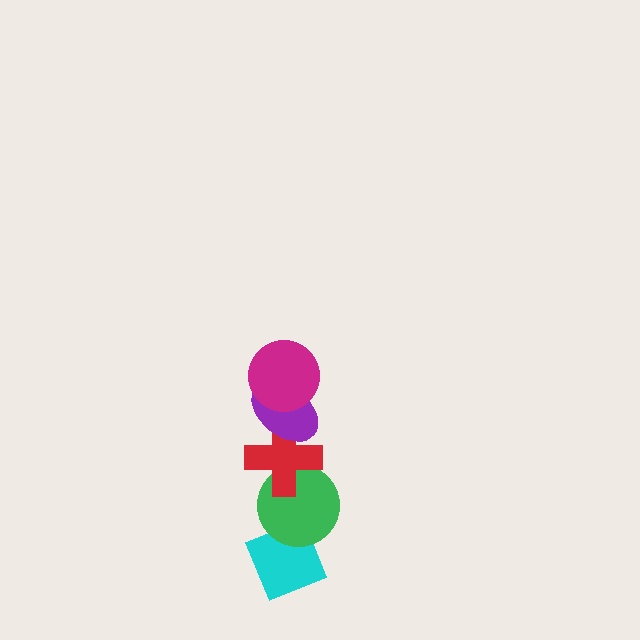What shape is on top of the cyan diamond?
The green circle is on top of the cyan diamond.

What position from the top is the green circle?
The green circle is 4th from the top.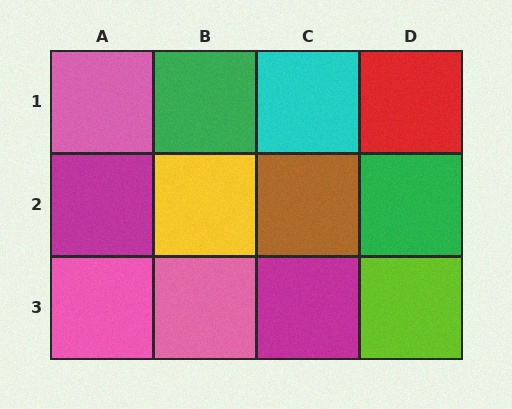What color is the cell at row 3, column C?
Magenta.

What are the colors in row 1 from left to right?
Pink, green, cyan, red.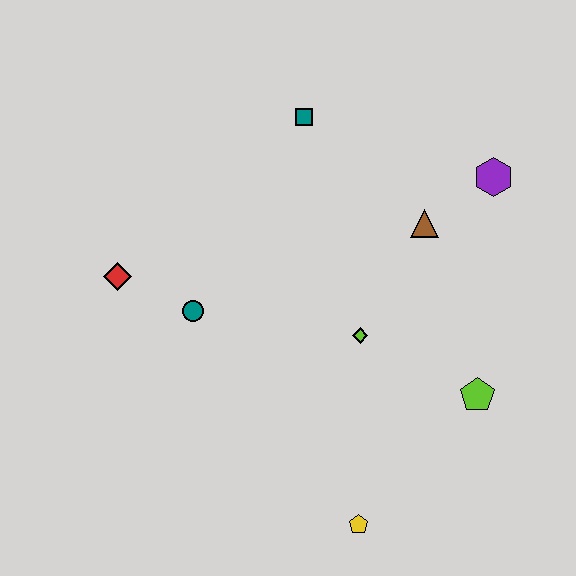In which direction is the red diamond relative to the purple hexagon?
The red diamond is to the left of the purple hexagon.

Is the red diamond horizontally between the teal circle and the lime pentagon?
No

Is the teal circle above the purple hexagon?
No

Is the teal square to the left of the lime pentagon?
Yes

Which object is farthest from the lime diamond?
The red diamond is farthest from the lime diamond.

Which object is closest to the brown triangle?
The purple hexagon is closest to the brown triangle.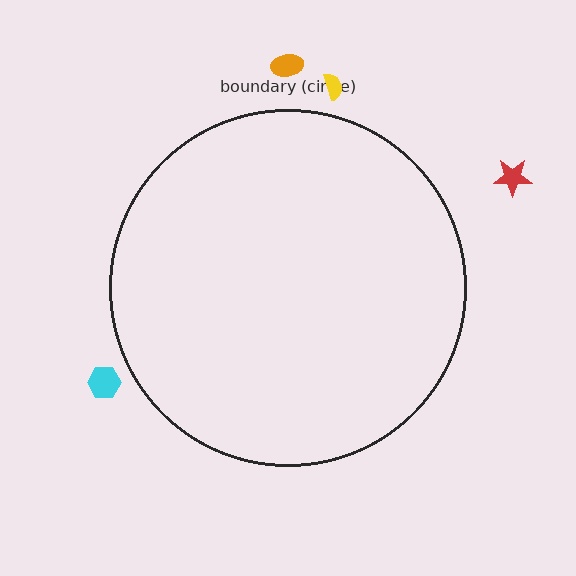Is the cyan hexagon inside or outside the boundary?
Outside.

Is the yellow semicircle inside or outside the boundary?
Outside.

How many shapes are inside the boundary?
0 inside, 4 outside.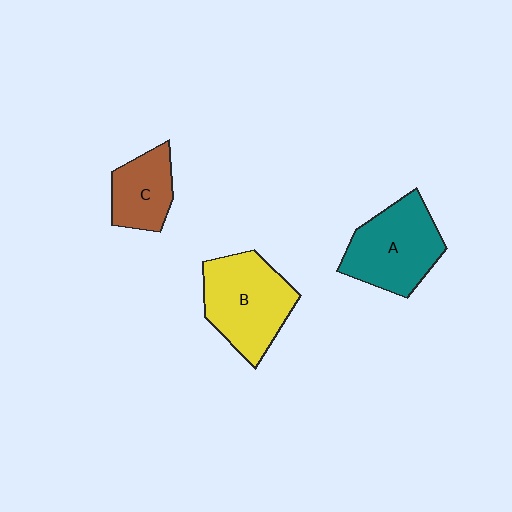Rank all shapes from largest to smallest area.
From largest to smallest: B (yellow), A (teal), C (brown).